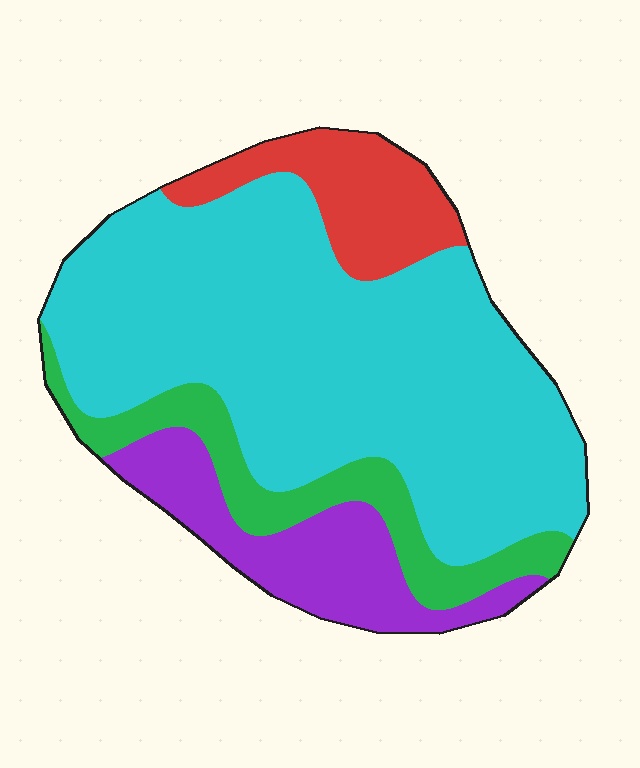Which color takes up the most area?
Cyan, at roughly 60%.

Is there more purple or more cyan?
Cyan.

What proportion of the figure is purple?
Purple covers around 15% of the figure.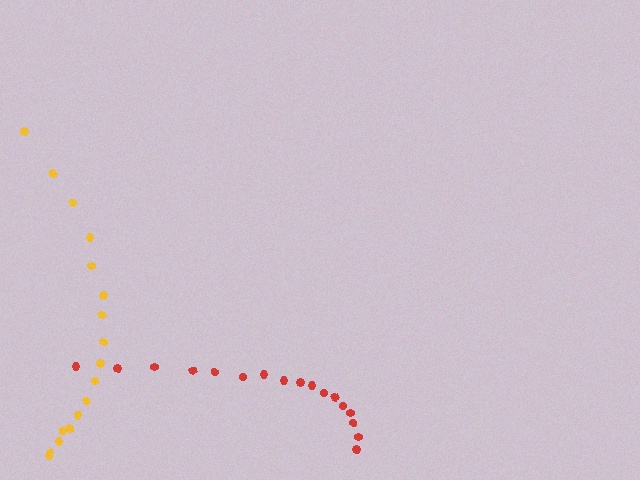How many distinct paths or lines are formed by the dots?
There are 2 distinct paths.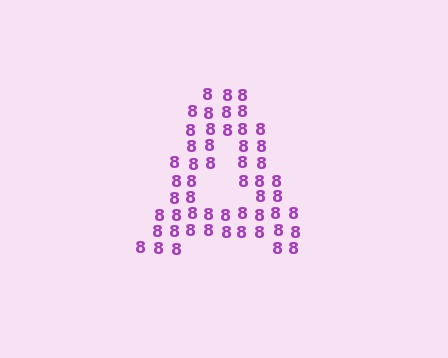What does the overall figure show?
The overall figure shows the letter A.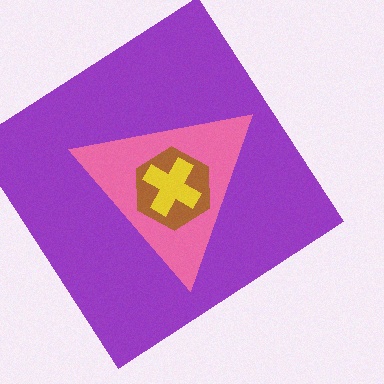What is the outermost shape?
The purple diamond.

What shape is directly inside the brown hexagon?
The yellow cross.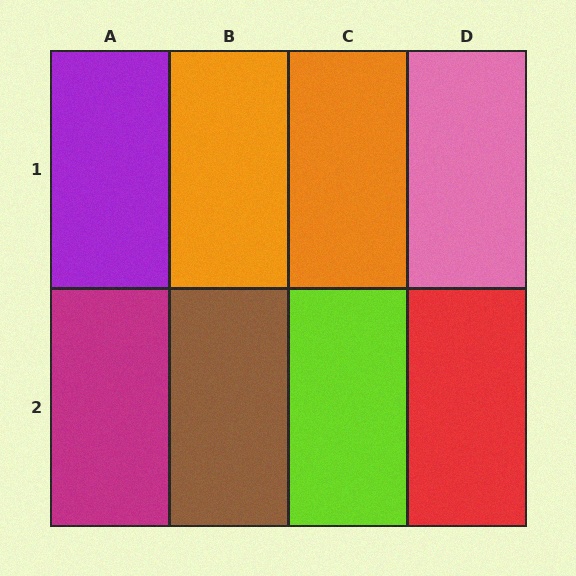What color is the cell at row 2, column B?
Brown.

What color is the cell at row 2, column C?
Lime.